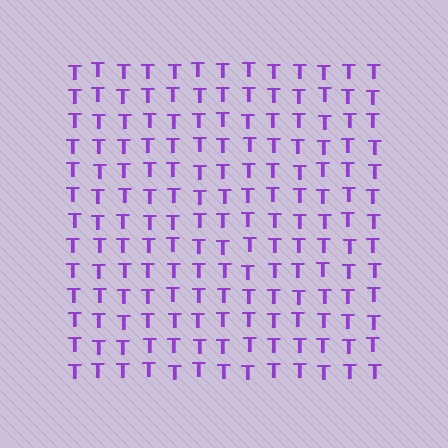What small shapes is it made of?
It is made of small letter T's.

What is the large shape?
The large shape is a square.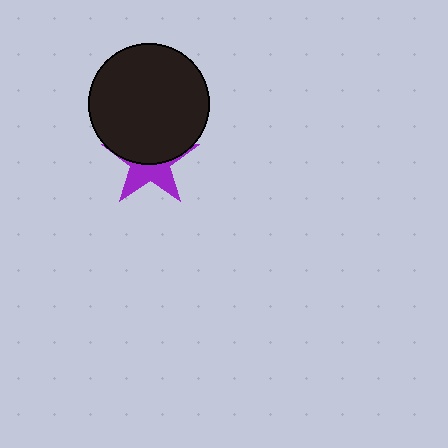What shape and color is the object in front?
The object in front is a black circle.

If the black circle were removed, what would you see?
You would see the complete purple star.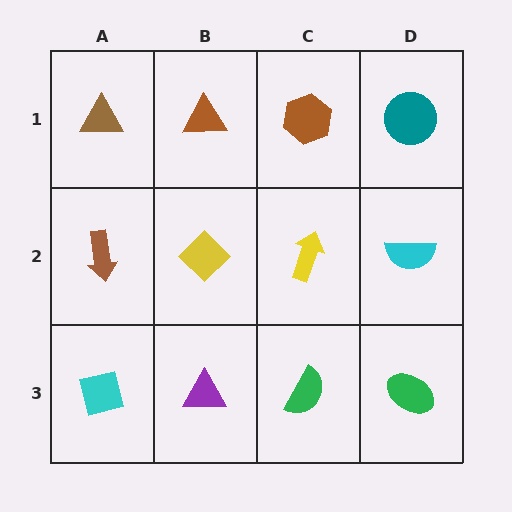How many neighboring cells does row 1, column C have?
3.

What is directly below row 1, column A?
A brown arrow.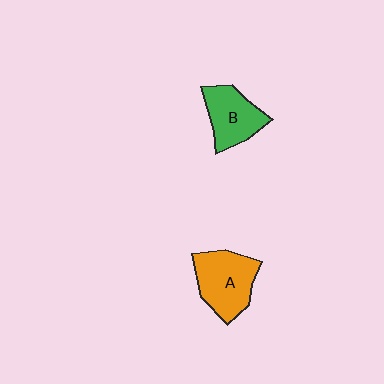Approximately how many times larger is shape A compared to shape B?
Approximately 1.2 times.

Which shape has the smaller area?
Shape B (green).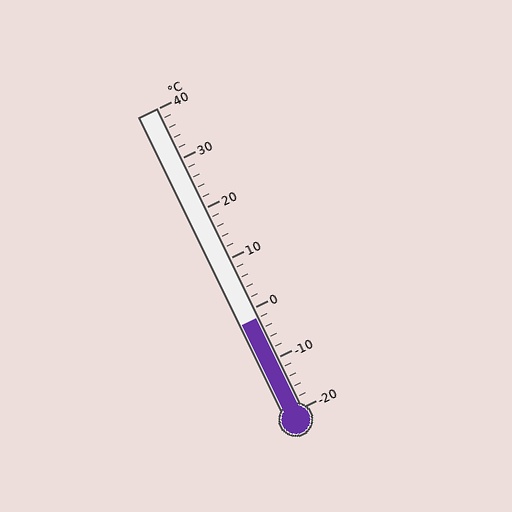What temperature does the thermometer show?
The thermometer shows approximately -2°C.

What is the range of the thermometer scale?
The thermometer scale ranges from -20°C to 40°C.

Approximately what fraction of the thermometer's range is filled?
The thermometer is filled to approximately 30% of its range.